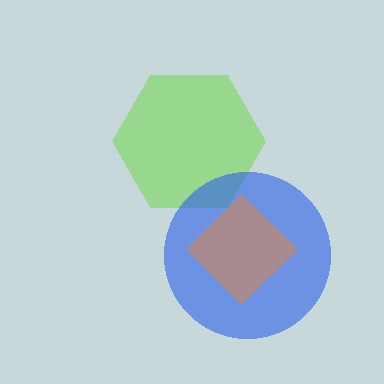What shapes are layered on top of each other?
The layered shapes are: a lime hexagon, a blue circle, an orange diamond.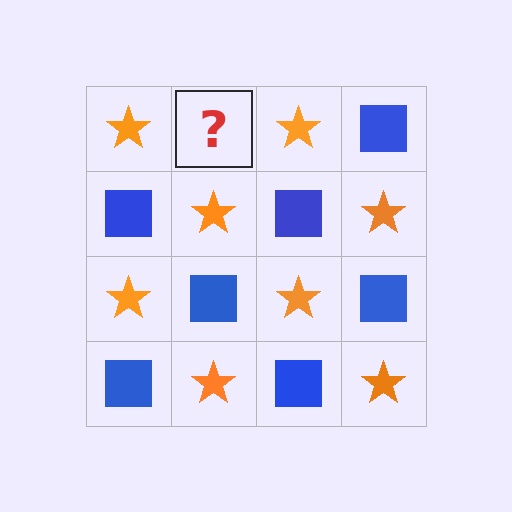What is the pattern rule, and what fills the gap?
The rule is that it alternates orange star and blue square in a checkerboard pattern. The gap should be filled with a blue square.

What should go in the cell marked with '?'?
The missing cell should contain a blue square.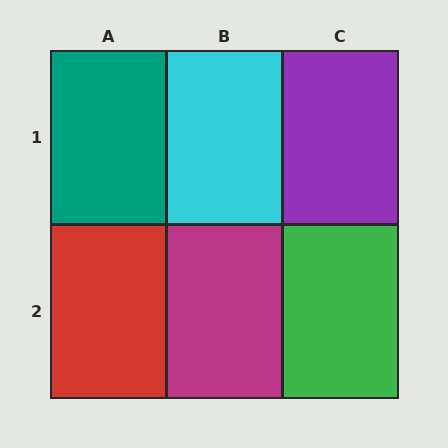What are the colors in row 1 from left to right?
Teal, cyan, purple.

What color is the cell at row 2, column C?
Green.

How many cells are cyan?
1 cell is cyan.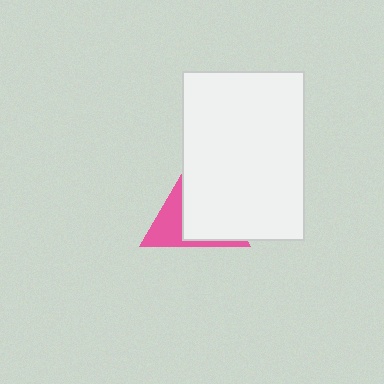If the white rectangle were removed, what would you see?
You would see the complete pink triangle.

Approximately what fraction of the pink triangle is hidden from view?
Roughly 64% of the pink triangle is hidden behind the white rectangle.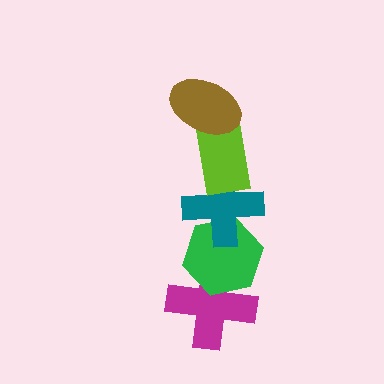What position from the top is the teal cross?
The teal cross is 3rd from the top.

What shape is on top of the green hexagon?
The teal cross is on top of the green hexagon.